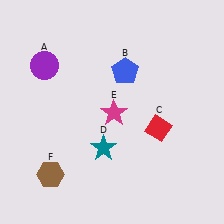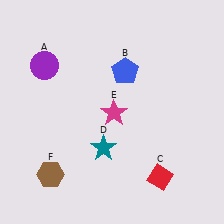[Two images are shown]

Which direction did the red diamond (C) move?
The red diamond (C) moved down.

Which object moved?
The red diamond (C) moved down.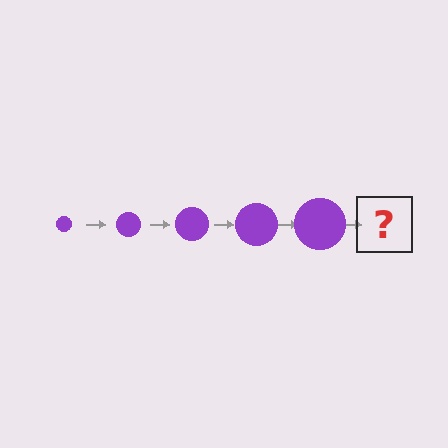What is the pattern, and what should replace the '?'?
The pattern is that the circle gets progressively larger each step. The '?' should be a purple circle, larger than the previous one.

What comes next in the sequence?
The next element should be a purple circle, larger than the previous one.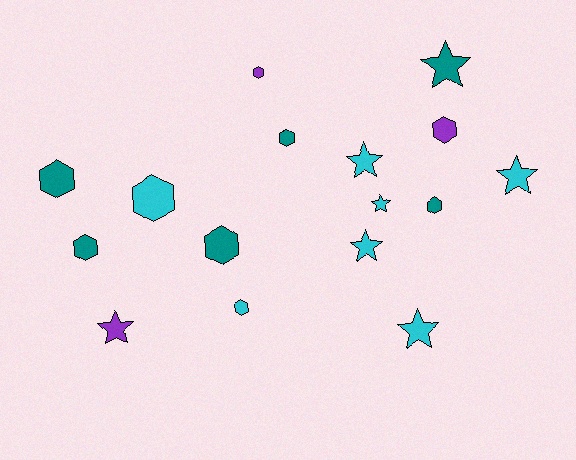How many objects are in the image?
There are 16 objects.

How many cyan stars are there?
There are 5 cyan stars.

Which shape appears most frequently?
Hexagon, with 9 objects.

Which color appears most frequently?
Cyan, with 7 objects.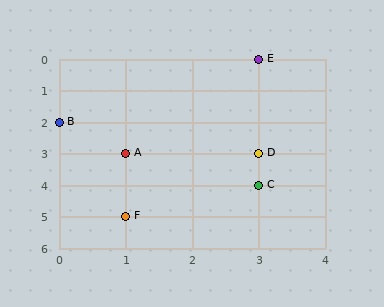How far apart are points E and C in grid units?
Points E and C are 4 rows apart.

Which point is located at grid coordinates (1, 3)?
Point A is at (1, 3).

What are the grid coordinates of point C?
Point C is at grid coordinates (3, 4).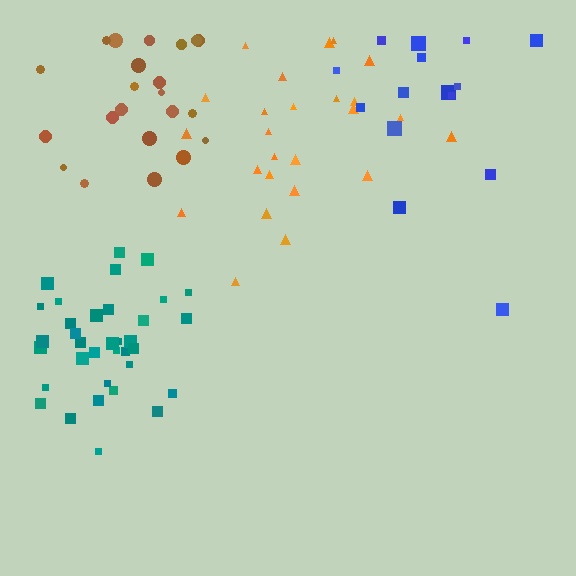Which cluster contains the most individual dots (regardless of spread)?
Teal (35).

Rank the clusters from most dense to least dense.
teal, orange, brown, blue.